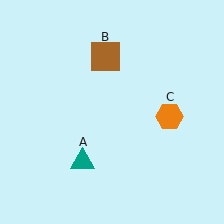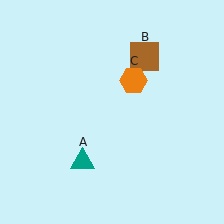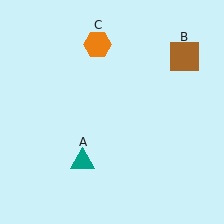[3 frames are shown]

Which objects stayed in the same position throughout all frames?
Teal triangle (object A) remained stationary.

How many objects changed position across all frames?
2 objects changed position: brown square (object B), orange hexagon (object C).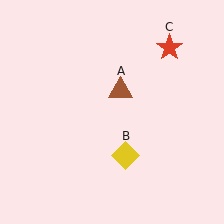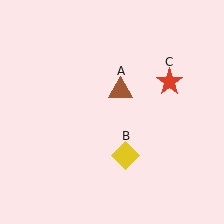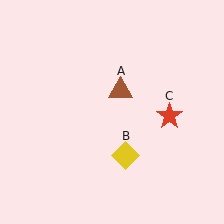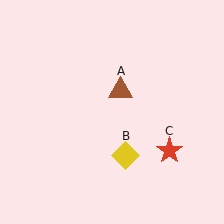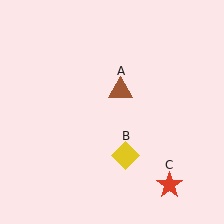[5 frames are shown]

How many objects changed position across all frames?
1 object changed position: red star (object C).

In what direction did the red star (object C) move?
The red star (object C) moved down.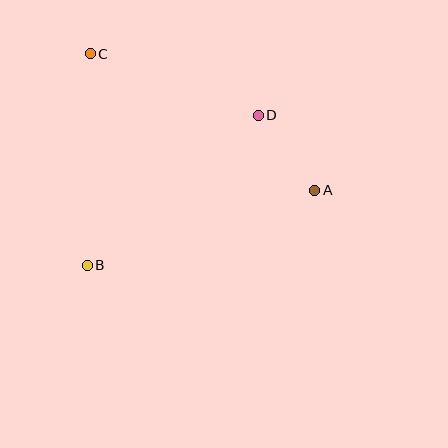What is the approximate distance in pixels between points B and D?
The distance between B and D is approximately 228 pixels.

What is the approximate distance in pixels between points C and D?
The distance between C and D is approximately 179 pixels.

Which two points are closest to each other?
Points A and D are closest to each other.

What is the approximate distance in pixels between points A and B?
The distance between A and B is approximately 240 pixels.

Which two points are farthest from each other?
Points A and C are farthest from each other.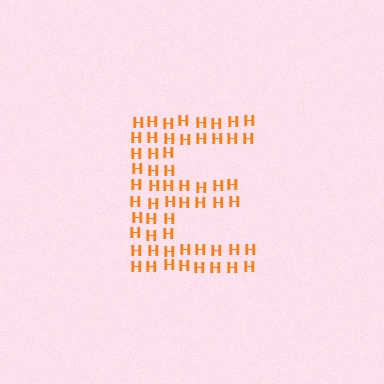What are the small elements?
The small elements are letter H's.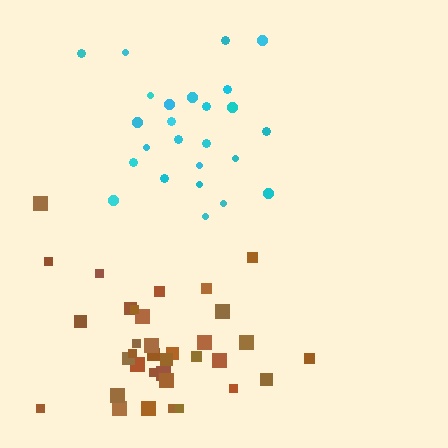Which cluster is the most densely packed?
Cyan.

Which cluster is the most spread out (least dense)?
Brown.